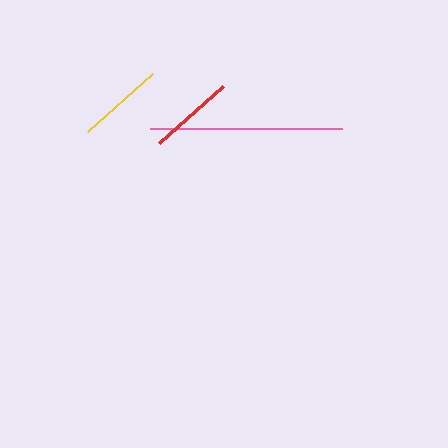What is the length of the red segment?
The red segment is approximately 86 pixels long.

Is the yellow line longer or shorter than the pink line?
The pink line is longer than the yellow line.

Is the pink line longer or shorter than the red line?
The pink line is longer than the red line.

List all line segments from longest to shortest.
From longest to shortest: pink, yellow, red.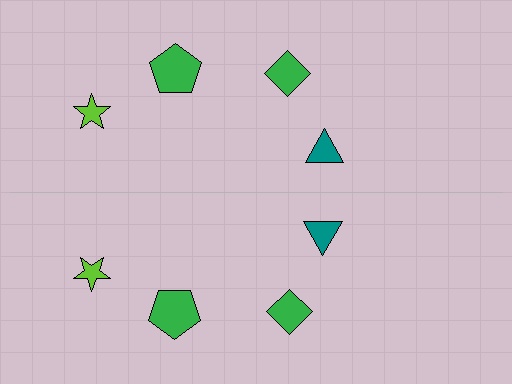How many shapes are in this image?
There are 8 shapes in this image.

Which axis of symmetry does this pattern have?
The pattern has a horizontal axis of symmetry running through the center of the image.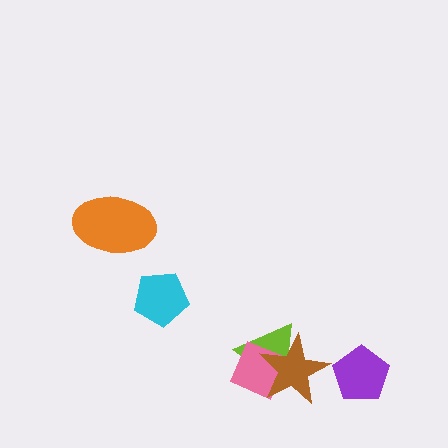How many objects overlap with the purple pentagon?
0 objects overlap with the purple pentagon.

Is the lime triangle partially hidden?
Yes, it is partially covered by another shape.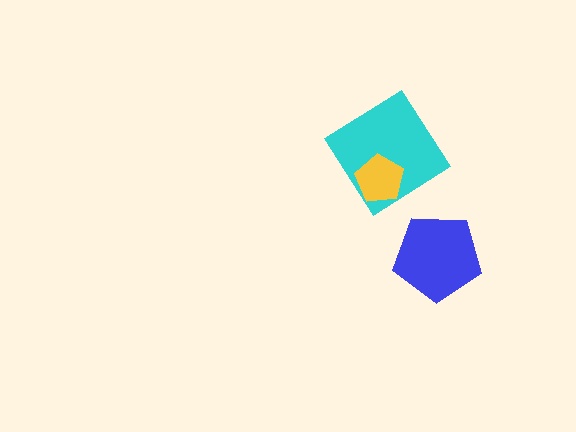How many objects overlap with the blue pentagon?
0 objects overlap with the blue pentagon.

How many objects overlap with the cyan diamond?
1 object overlaps with the cyan diamond.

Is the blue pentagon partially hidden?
No, no other shape covers it.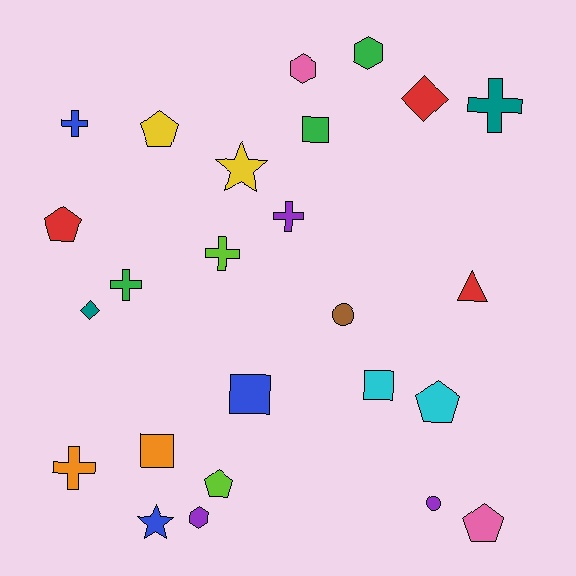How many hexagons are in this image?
There are 3 hexagons.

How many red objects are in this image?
There are 3 red objects.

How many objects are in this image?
There are 25 objects.